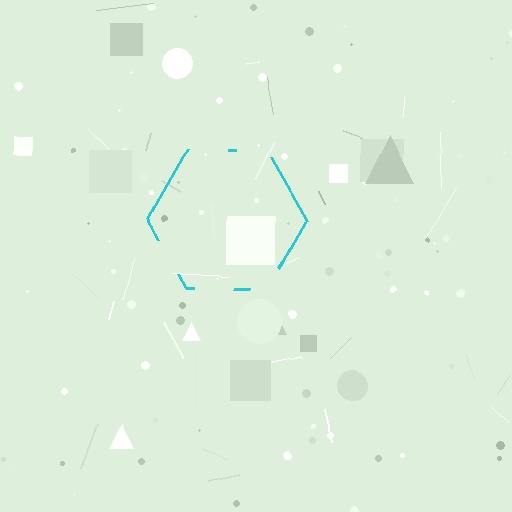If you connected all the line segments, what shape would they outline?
They would outline a hexagon.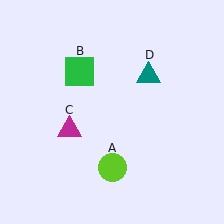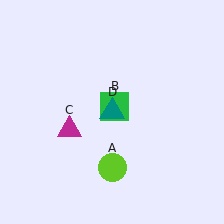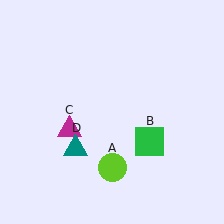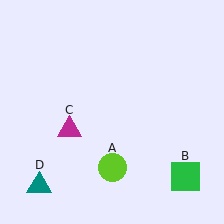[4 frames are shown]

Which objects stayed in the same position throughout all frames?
Lime circle (object A) and magenta triangle (object C) remained stationary.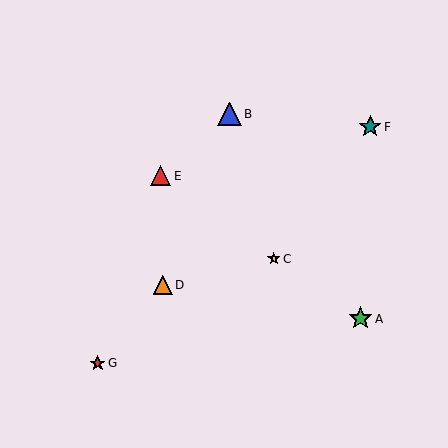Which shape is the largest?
The blue triangle (labeled B) is the largest.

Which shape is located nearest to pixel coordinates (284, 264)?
The yellow star (labeled C) at (274, 259) is nearest to that location.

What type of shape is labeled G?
Shape G is a red star.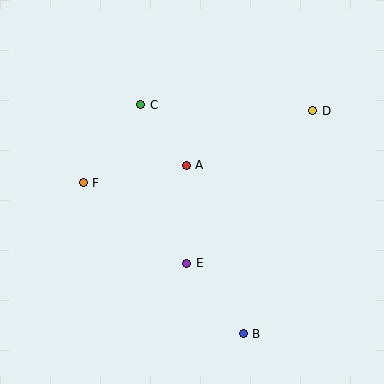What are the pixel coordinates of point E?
Point E is at (187, 263).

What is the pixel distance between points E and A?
The distance between E and A is 98 pixels.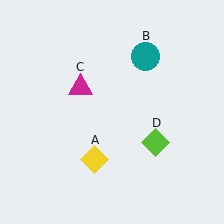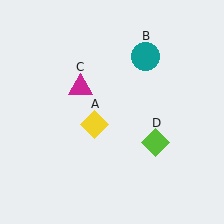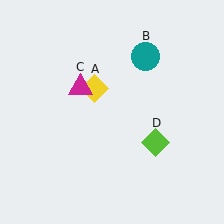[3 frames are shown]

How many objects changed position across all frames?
1 object changed position: yellow diamond (object A).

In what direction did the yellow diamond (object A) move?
The yellow diamond (object A) moved up.